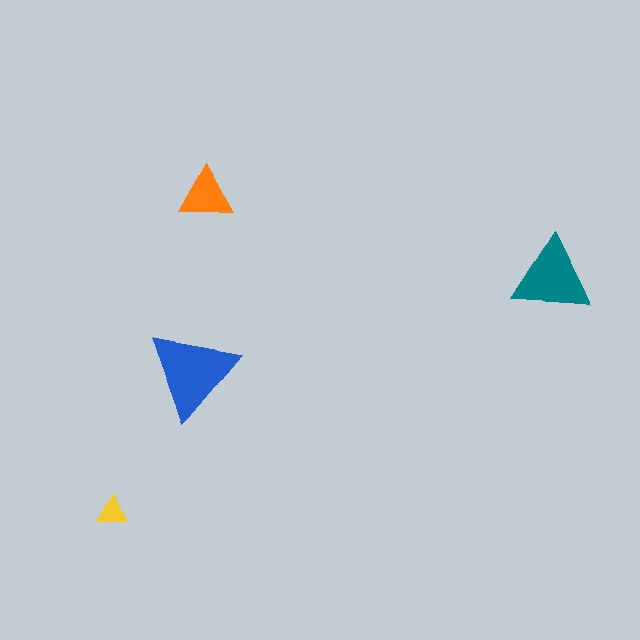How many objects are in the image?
There are 4 objects in the image.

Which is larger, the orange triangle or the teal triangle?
The teal one.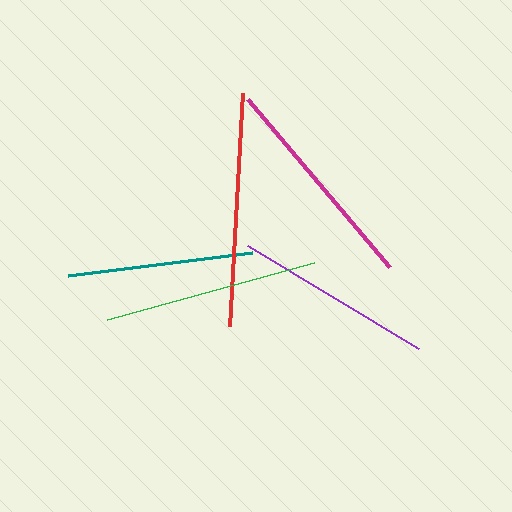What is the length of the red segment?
The red segment is approximately 233 pixels long.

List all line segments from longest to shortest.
From longest to shortest: red, magenta, green, purple, teal.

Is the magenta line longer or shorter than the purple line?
The magenta line is longer than the purple line.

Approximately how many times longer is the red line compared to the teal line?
The red line is approximately 1.3 times the length of the teal line.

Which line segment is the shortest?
The teal line is the shortest at approximately 186 pixels.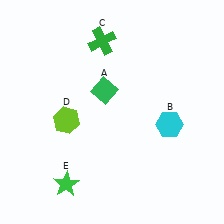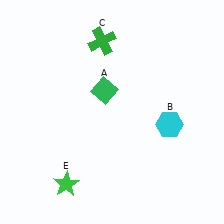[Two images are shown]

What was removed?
The lime hexagon (D) was removed in Image 2.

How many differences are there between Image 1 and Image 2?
There is 1 difference between the two images.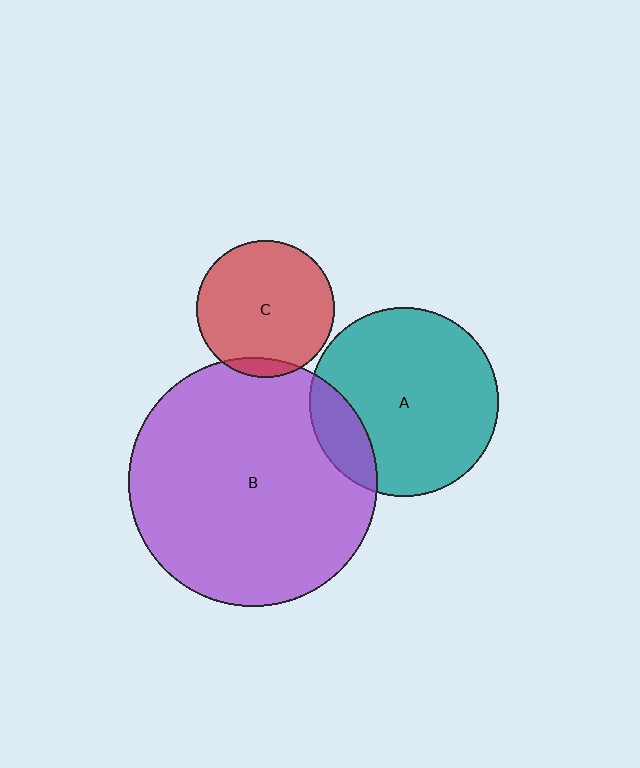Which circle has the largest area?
Circle B (purple).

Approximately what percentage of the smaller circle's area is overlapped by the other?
Approximately 15%.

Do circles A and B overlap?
Yes.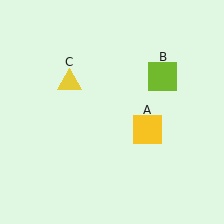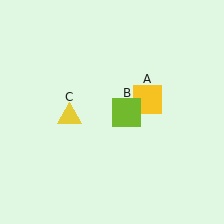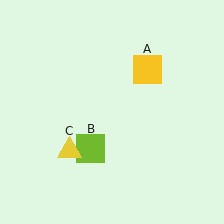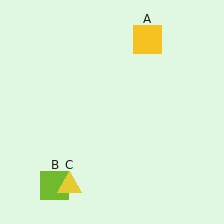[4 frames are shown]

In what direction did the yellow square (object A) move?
The yellow square (object A) moved up.